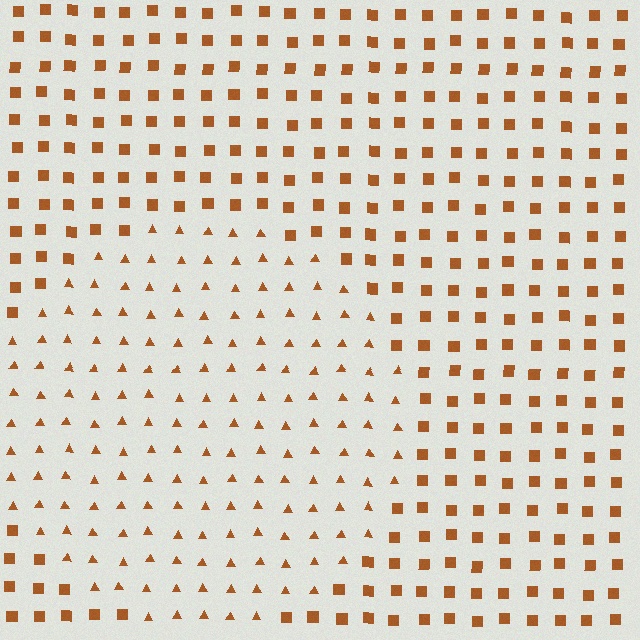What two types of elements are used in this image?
The image uses triangles inside the circle region and squares outside it.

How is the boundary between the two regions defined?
The boundary is defined by a change in element shape: triangles inside vs. squares outside. All elements share the same color and spacing.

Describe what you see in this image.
The image is filled with small brown elements arranged in a uniform grid. A circle-shaped region contains triangles, while the surrounding area contains squares. The boundary is defined purely by the change in element shape.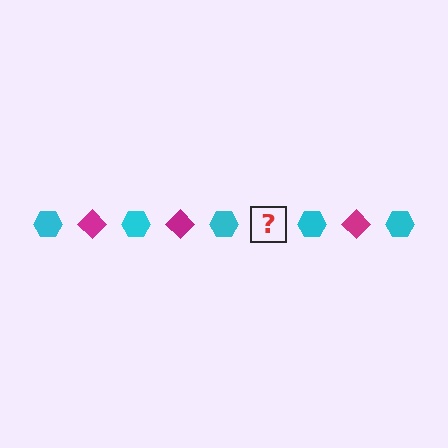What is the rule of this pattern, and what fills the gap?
The rule is that the pattern alternates between cyan hexagon and magenta diamond. The gap should be filled with a magenta diamond.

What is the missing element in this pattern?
The missing element is a magenta diamond.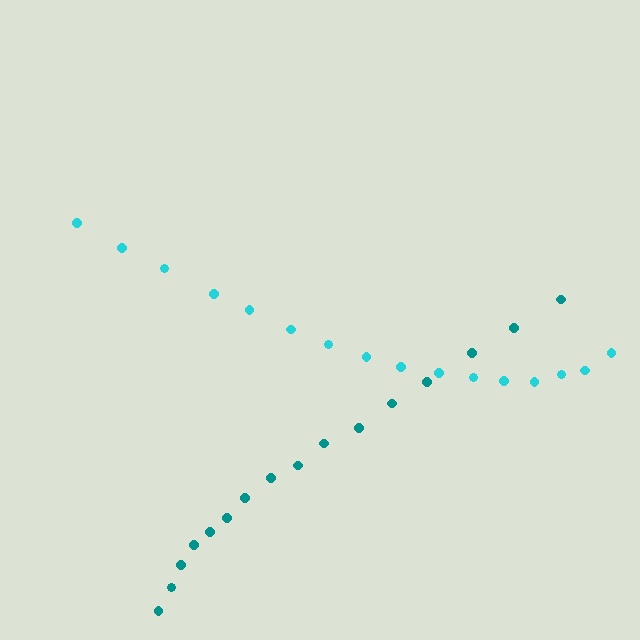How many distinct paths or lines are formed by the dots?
There are 2 distinct paths.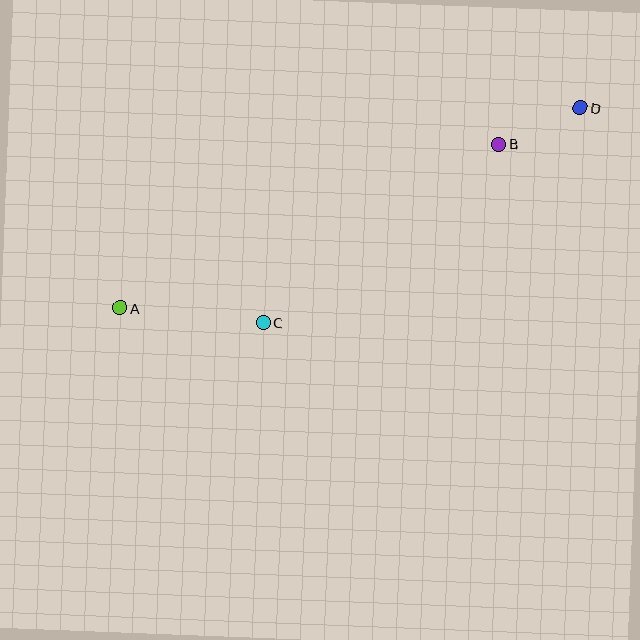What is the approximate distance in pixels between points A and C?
The distance between A and C is approximately 144 pixels.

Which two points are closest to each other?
Points B and D are closest to each other.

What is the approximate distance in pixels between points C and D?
The distance between C and D is approximately 383 pixels.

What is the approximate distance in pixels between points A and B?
The distance between A and B is approximately 412 pixels.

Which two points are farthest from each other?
Points A and D are farthest from each other.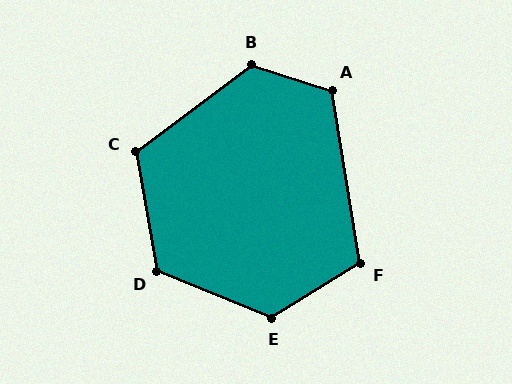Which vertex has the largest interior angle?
E, at approximately 126 degrees.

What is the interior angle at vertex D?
Approximately 122 degrees (obtuse).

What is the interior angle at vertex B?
Approximately 126 degrees (obtuse).